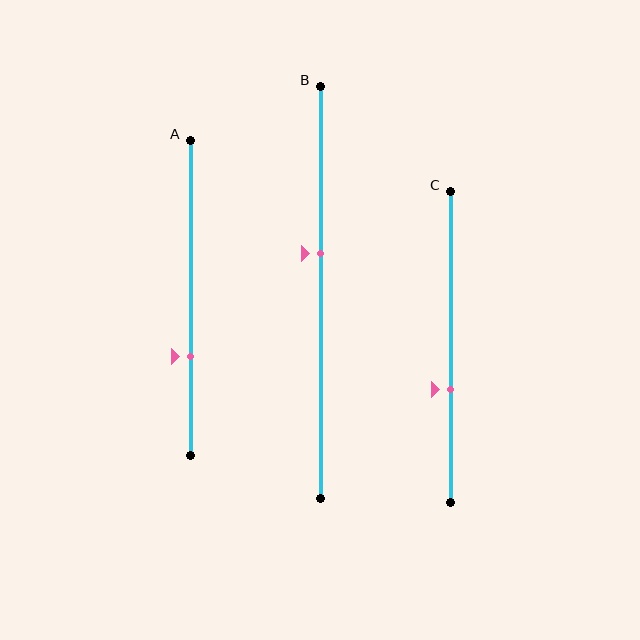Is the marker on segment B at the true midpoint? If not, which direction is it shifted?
No, the marker on segment B is shifted upward by about 10% of the segment length.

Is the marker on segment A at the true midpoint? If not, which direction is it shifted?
No, the marker on segment A is shifted downward by about 19% of the segment length.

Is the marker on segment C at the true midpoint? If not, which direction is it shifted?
No, the marker on segment C is shifted downward by about 14% of the segment length.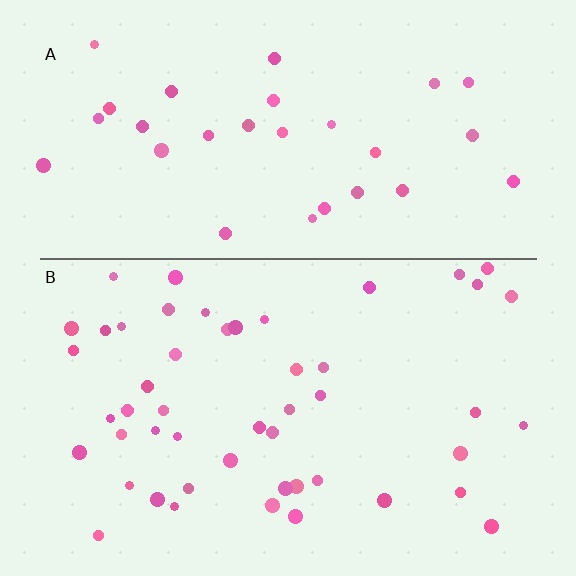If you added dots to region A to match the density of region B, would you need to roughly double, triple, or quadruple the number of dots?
Approximately double.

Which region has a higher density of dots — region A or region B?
B (the bottom).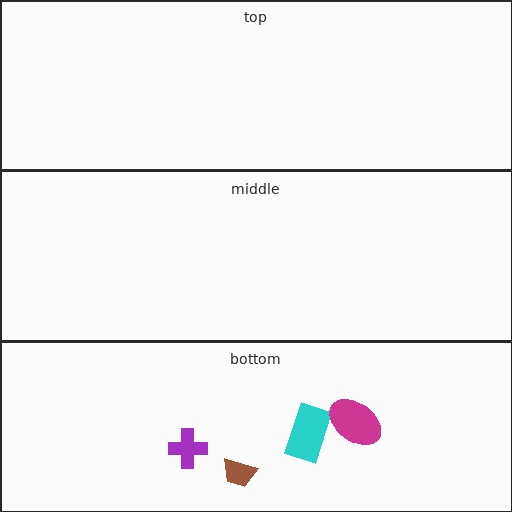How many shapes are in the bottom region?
4.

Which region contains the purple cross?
The bottom region.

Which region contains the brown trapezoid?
The bottom region.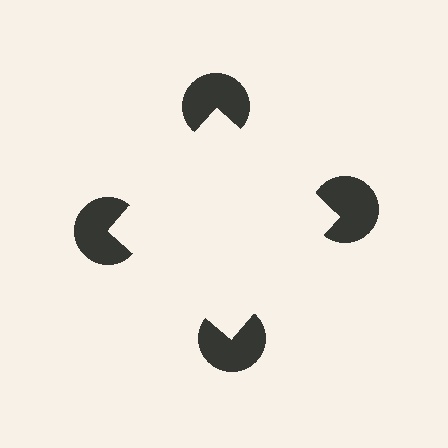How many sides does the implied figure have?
4 sides.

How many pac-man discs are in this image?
There are 4 — one at each vertex of the illusory square.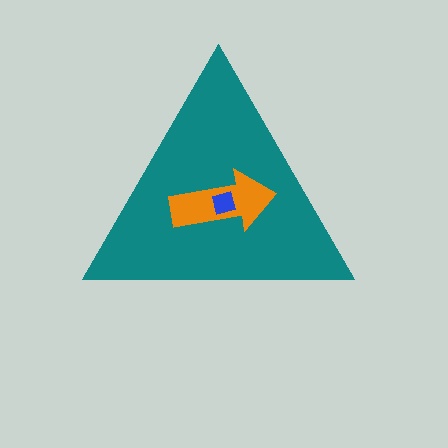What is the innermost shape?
The blue square.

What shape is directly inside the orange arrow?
The blue square.